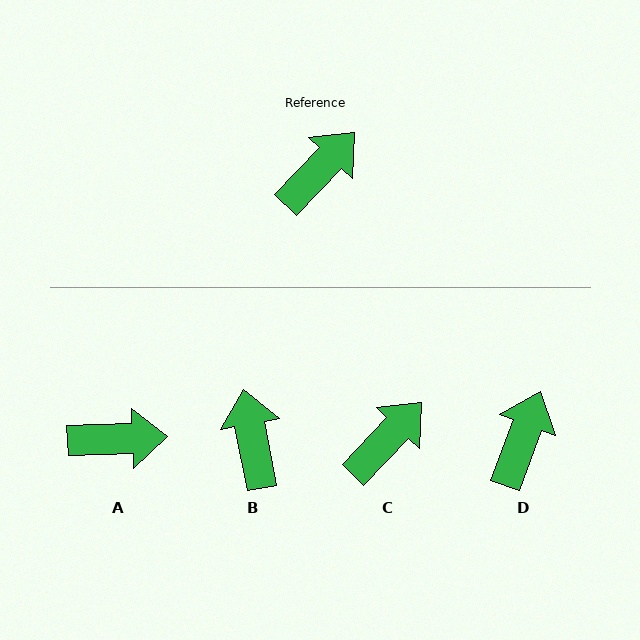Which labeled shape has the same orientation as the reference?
C.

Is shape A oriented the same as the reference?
No, it is off by about 44 degrees.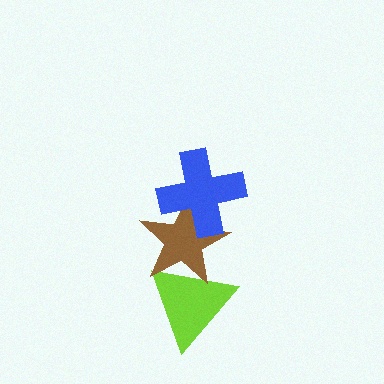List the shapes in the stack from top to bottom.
From top to bottom: the blue cross, the brown star, the lime triangle.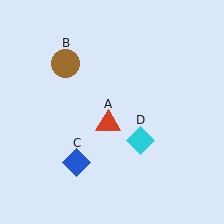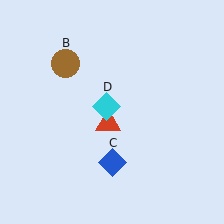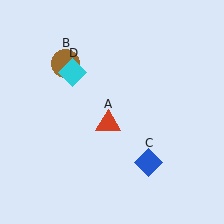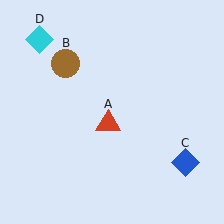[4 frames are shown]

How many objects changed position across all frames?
2 objects changed position: blue diamond (object C), cyan diamond (object D).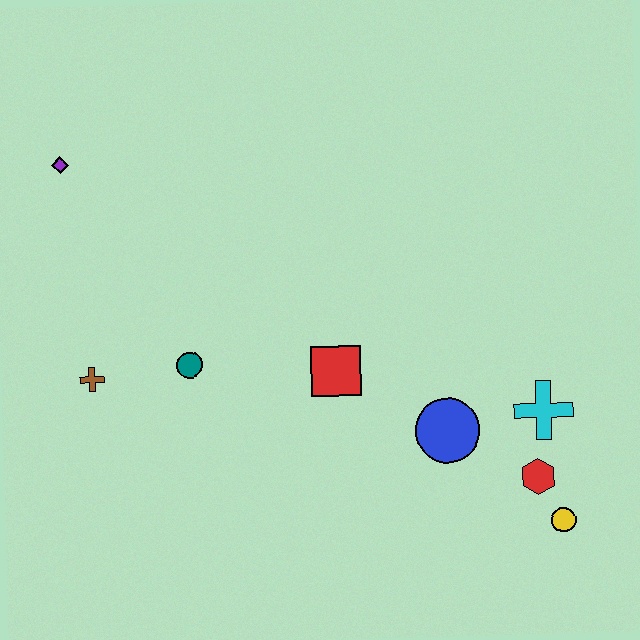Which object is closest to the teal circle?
The brown cross is closest to the teal circle.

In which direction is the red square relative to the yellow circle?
The red square is to the left of the yellow circle.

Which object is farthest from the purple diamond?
The yellow circle is farthest from the purple diamond.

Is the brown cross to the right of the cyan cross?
No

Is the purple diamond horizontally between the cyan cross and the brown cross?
No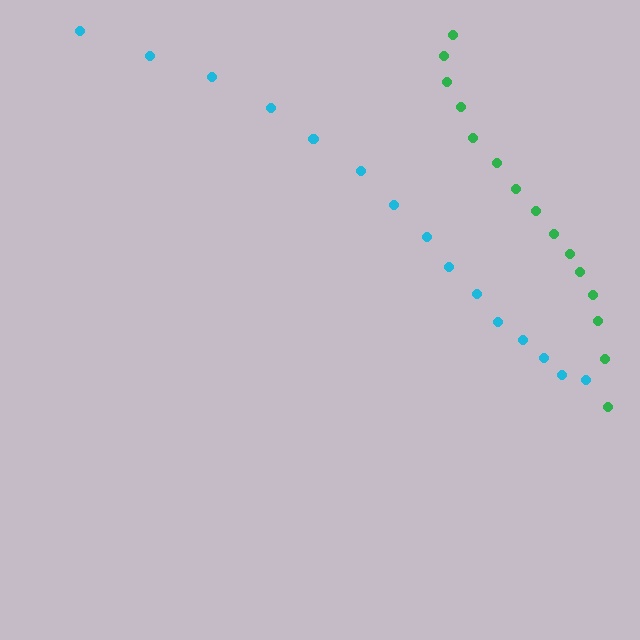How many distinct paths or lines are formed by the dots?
There are 2 distinct paths.